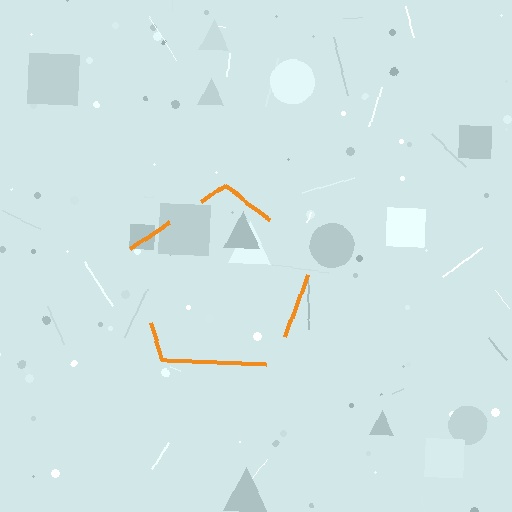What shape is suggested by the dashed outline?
The dashed outline suggests a pentagon.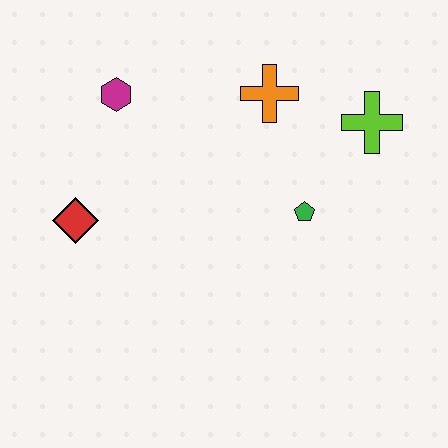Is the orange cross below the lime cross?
No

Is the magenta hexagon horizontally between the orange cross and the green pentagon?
No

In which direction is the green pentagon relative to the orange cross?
The green pentagon is below the orange cross.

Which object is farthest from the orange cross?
The red diamond is farthest from the orange cross.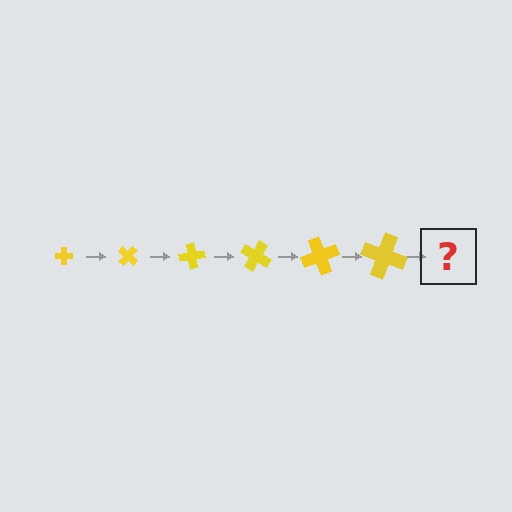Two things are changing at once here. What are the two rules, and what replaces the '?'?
The two rules are that the cross grows larger each step and it rotates 40 degrees each step. The '?' should be a cross, larger than the previous one and rotated 240 degrees from the start.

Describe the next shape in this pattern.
It should be a cross, larger than the previous one and rotated 240 degrees from the start.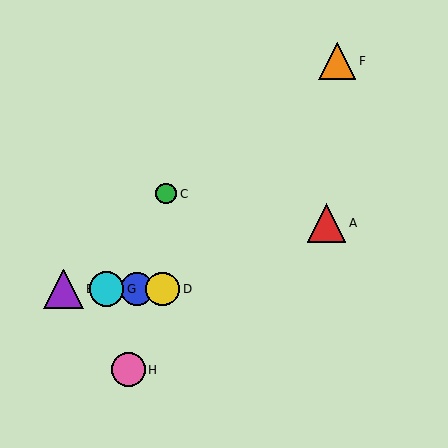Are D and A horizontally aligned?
No, D is at y≈289 and A is at y≈223.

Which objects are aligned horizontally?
Objects B, D, E, G are aligned horizontally.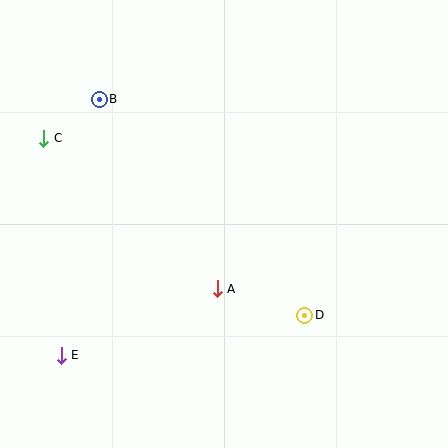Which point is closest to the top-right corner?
Point D is closest to the top-right corner.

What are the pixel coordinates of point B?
Point B is at (99, 99).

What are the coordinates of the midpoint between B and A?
The midpoint between B and A is at (158, 194).